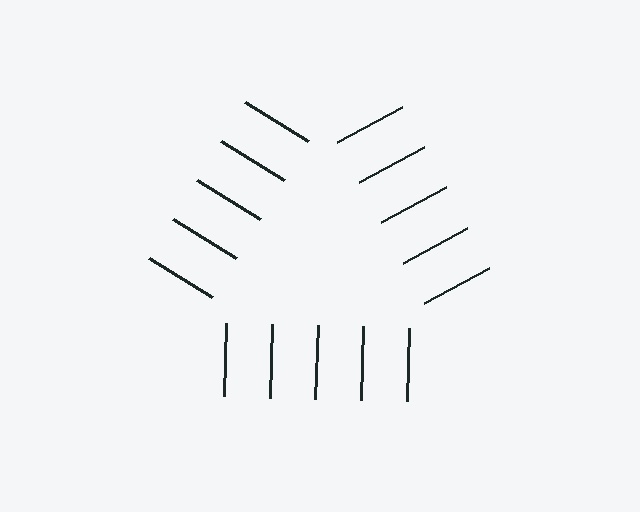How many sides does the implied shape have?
3 sides — the line-ends trace a triangle.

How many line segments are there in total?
15 — 5 along each of the 3 edges.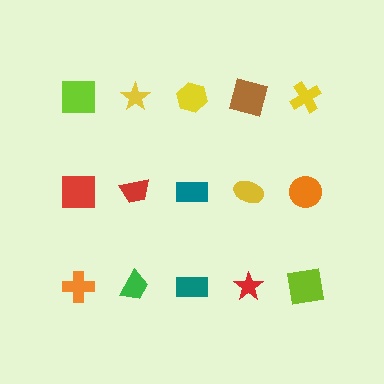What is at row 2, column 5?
An orange circle.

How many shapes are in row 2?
5 shapes.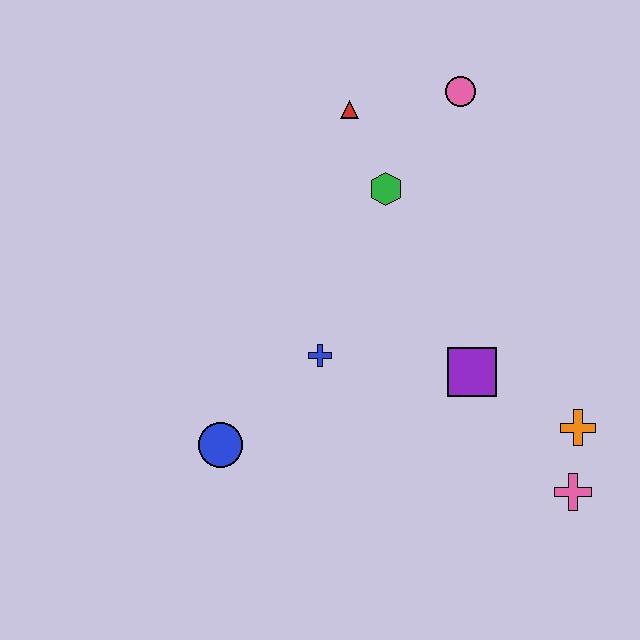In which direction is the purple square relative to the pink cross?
The purple square is above the pink cross.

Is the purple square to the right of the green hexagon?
Yes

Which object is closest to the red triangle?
The green hexagon is closest to the red triangle.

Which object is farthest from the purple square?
The red triangle is farthest from the purple square.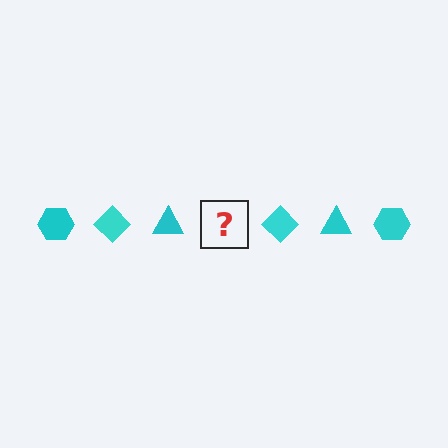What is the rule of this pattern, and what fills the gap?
The rule is that the pattern cycles through hexagon, diamond, triangle shapes in cyan. The gap should be filled with a cyan hexagon.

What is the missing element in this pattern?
The missing element is a cyan hexagon.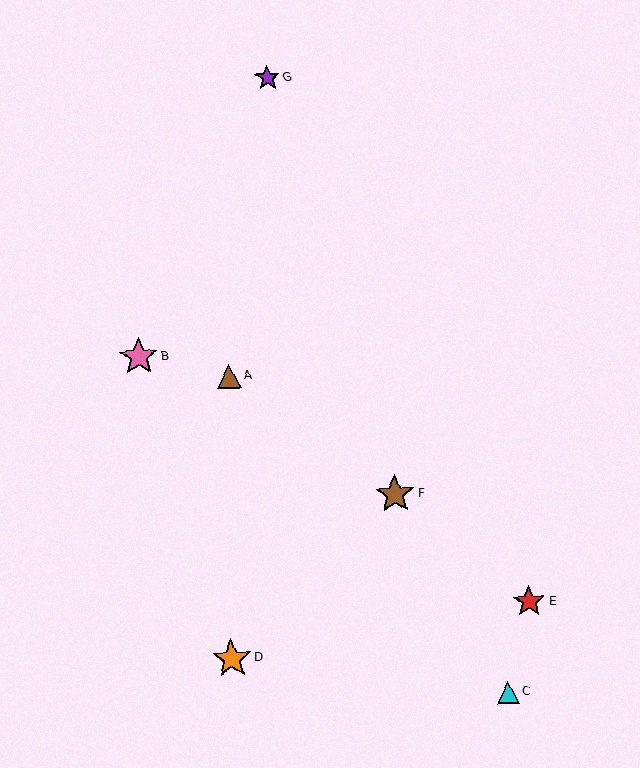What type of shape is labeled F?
Shape F is a brown star.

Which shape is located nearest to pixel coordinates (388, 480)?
The brown star (labeled F) at (395, 494) is nearest to that location.